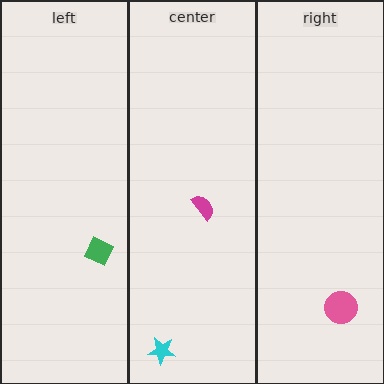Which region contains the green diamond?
The left region.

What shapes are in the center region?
The magenta semicircle, the cyan star.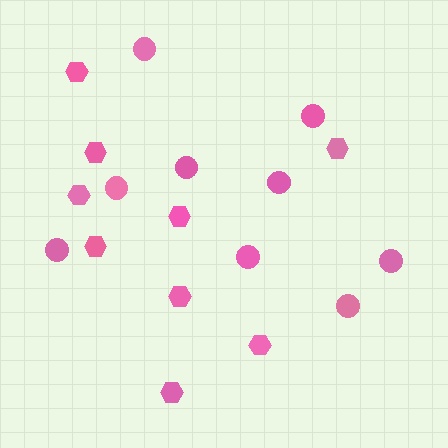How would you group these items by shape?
There are 2 groups: one group of circles (9) and one group of hexagons (9).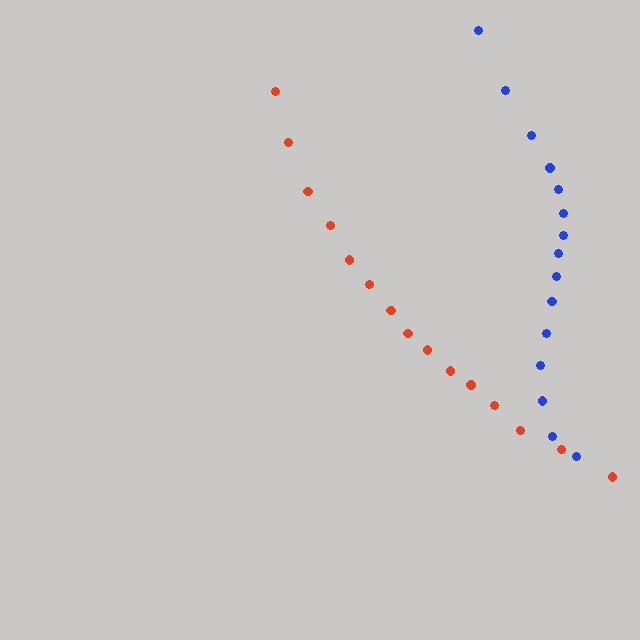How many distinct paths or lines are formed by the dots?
There are 2 distinct paths.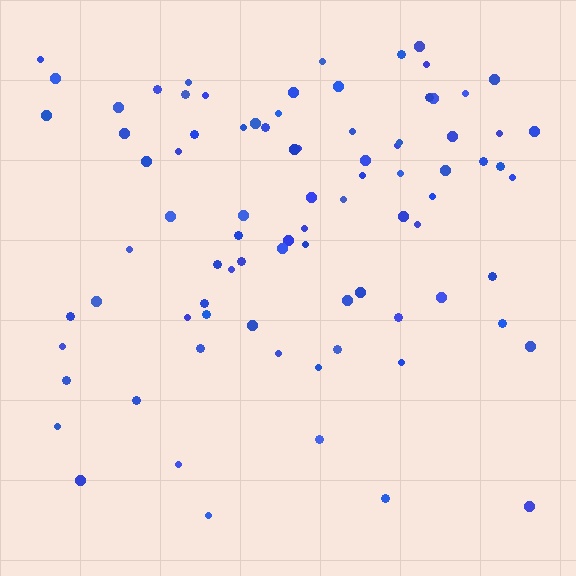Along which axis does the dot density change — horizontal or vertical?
Vertical.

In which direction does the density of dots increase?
From bottom to top, with the top side densest.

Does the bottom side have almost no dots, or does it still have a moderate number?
Still a moderate number, just noticeably fewer than the top.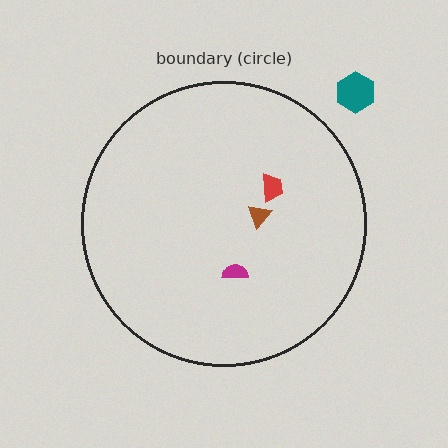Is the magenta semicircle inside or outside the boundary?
Inside.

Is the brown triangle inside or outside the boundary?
Inside.